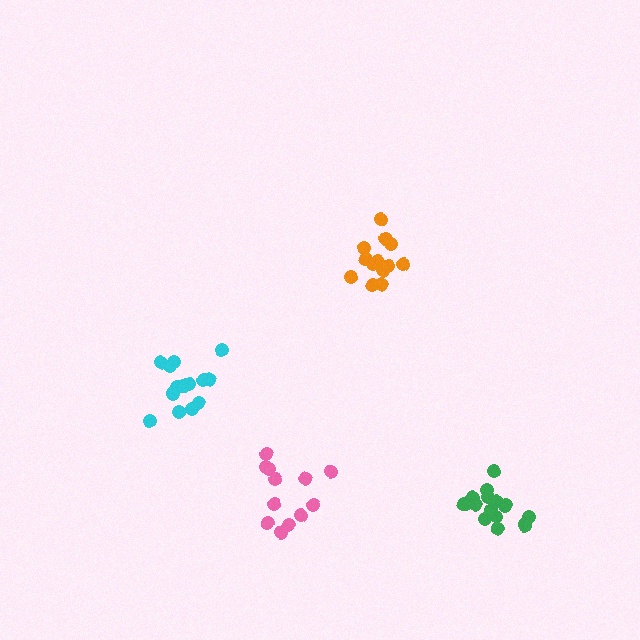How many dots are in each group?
Group 1: 16 dots, Group 2: 13 dots, Group 3: 12 dots, Group 4: 14 dots (55 total).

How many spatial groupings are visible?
There are 4 spatial groupings.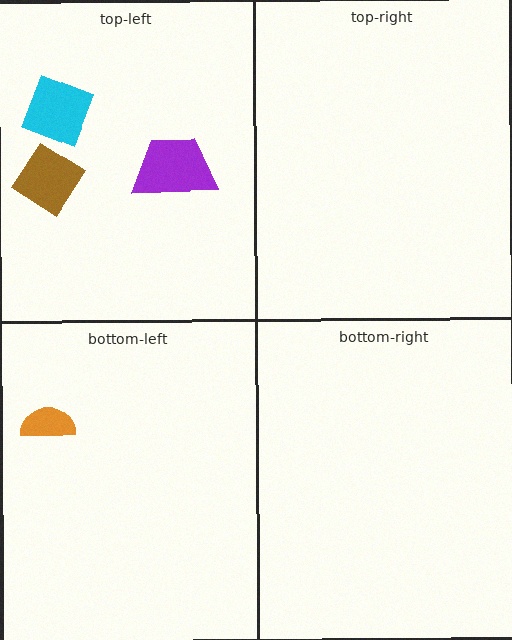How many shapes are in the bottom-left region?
1.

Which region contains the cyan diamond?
The top-left region.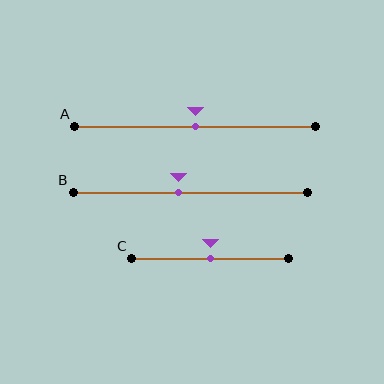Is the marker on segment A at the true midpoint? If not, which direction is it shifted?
Yes, the marker on segment A is at the true midpoint.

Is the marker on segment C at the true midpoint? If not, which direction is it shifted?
Yes, the marker on segment C is at the true midpoint.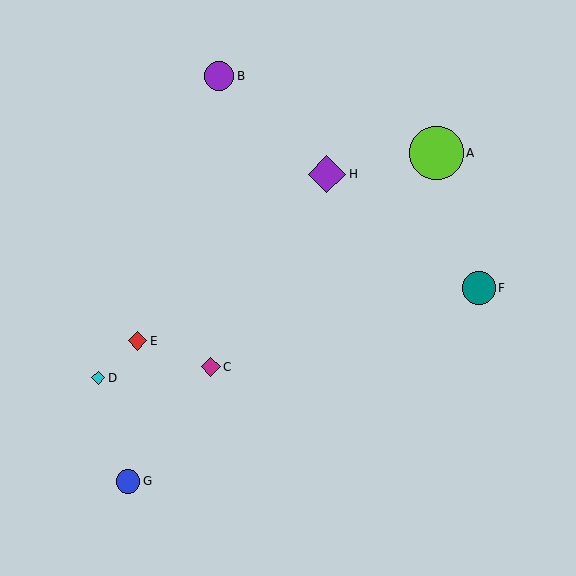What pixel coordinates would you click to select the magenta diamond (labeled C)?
Click at (211, 367) to select the magenta diamond C.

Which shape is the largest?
The lime circle (labeled A) is the largest.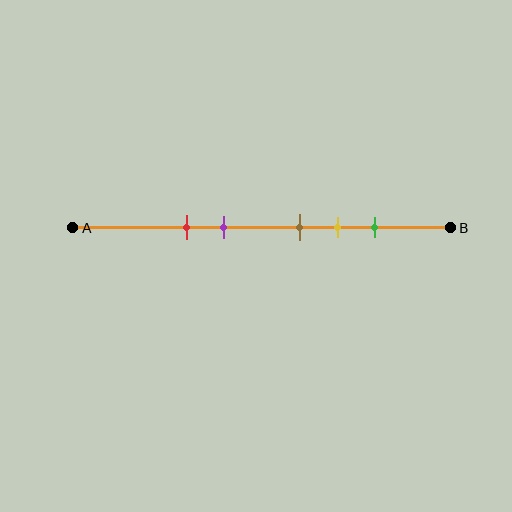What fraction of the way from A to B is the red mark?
The red mark is approximately 30% (0.3) of the way from A to B.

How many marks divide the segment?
There are 5 marks dividing the segment.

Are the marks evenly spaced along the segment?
No, the marks are not evenly spaced.